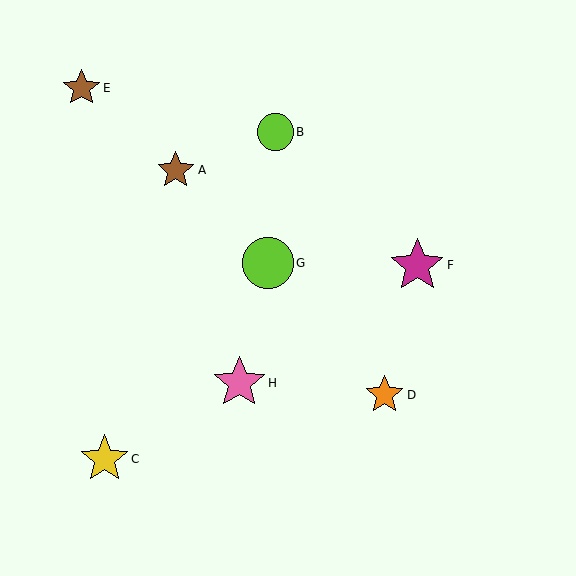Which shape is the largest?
The magenta star (labeled F) is the largest.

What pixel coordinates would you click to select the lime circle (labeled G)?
Click at (268, 263) to select the lime circle G.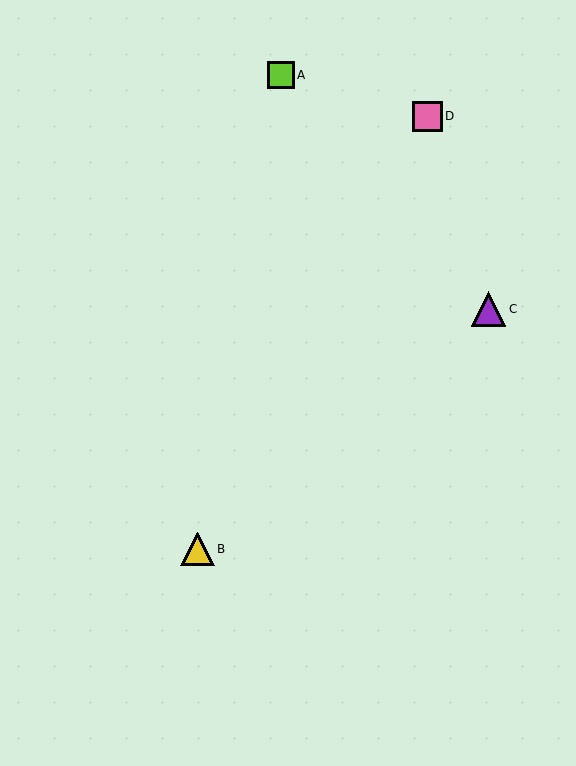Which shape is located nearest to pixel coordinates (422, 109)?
The pink square (labeled D) at (427, 116) is nearest to that location.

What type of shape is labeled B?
Shape B is a yellow triangle.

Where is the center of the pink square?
The center of the pink square is at (427, 116).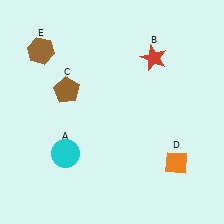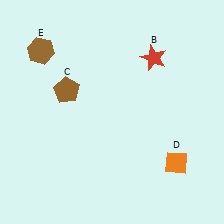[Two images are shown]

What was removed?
The cyan circle (A) was removed in Image 2.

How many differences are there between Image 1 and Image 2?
There is 1 difference between the two images.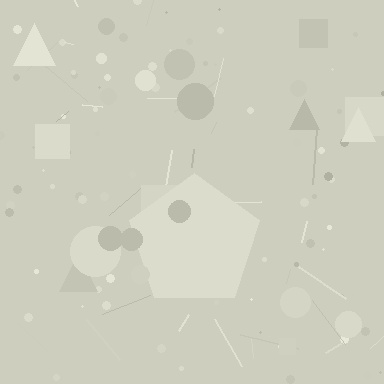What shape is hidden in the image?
A pentagon is hidden in the image.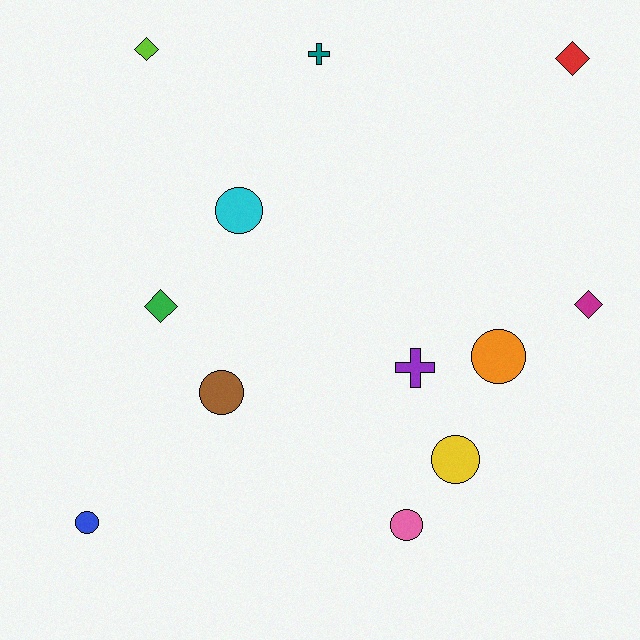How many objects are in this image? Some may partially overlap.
There are 12 objects.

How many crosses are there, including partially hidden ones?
There are 2 crosses.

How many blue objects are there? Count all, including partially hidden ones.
There is 1 blue object.